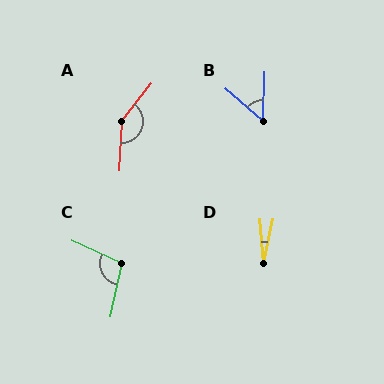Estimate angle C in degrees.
Approximately 102 degrees.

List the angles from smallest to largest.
D (17°), B (51°), C (102°), A (145°).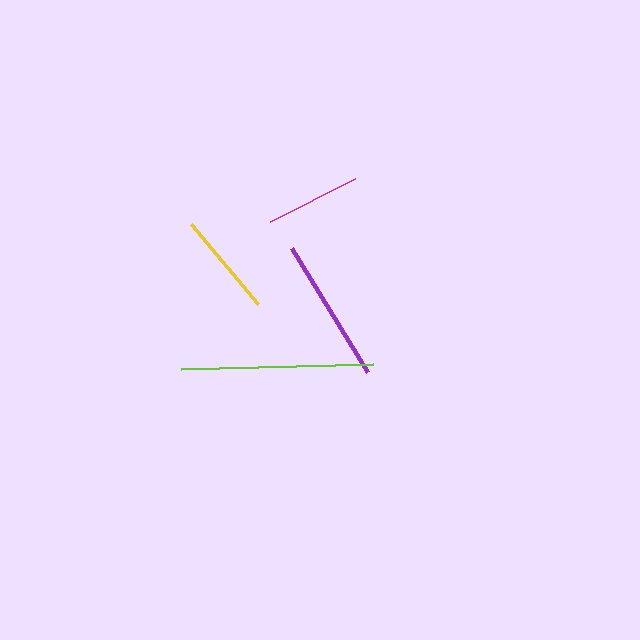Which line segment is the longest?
The lime line is the longest at approximately 192 pixels.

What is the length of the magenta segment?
The magenta segment is approximately 96 pixels long.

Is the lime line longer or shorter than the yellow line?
The lime line is longer than the yellow line.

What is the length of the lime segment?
The lime segment is approximately 192 pixels long.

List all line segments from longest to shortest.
From longest to shortest: lime, purple, yellow, magenta.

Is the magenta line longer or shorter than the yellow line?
The yellow line is longer than the magenta line.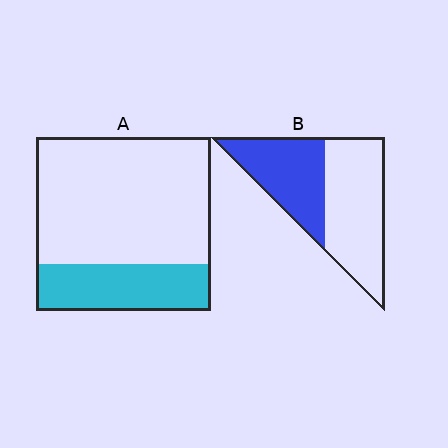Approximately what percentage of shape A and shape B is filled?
A is approximately 25% and B is approximately 45%.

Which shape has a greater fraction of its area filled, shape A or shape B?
Shape B.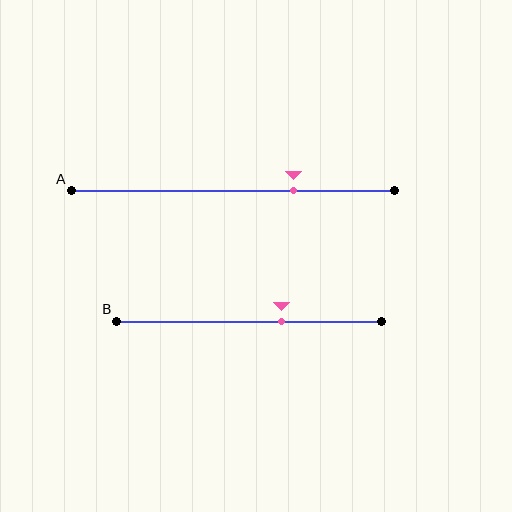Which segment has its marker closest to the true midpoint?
Segment B has its marker closest to the true midpoint.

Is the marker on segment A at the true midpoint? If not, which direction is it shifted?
No, the marker on segment A is shifted to the right by about 19% of the segment length.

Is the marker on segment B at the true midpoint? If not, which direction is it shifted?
No, the marker on segment B is shifted to the right by about 12% of the segment length.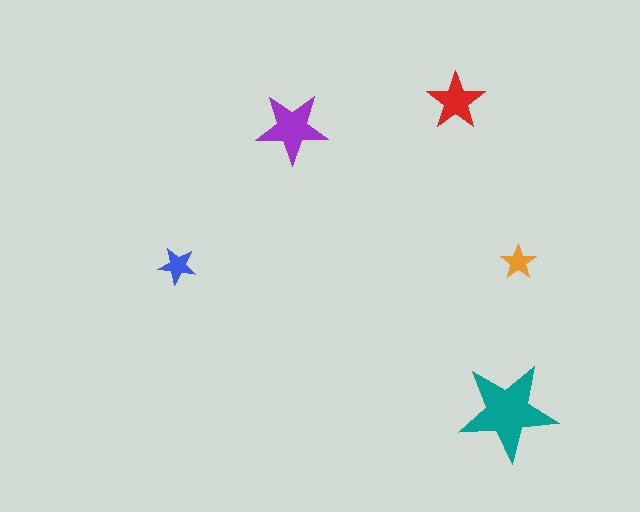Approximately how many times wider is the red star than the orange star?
About 1.5 times wider.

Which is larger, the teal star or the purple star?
The teal one.